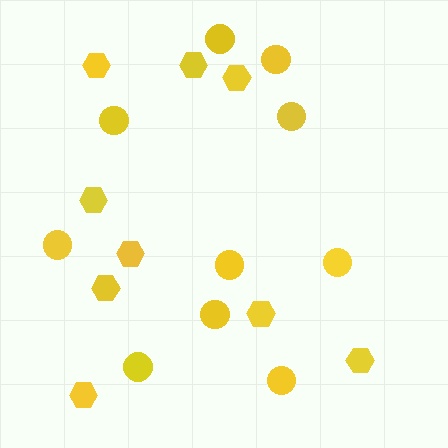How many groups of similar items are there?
There are 2 groups: one group of hexagons (9) and one group of circles (10).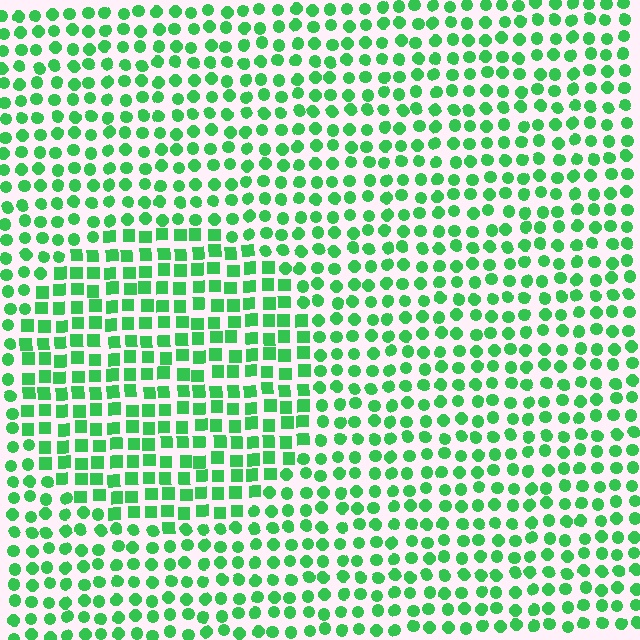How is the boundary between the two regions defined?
The boundary is defined by a change in element shape: squares inside vs. circles outside. All elements share the same color and spacing.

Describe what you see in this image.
The image is filled with small green elements arranged in a uniform grid. A circle-shaped region contains squares, while the surrounding area contains circles. The boundary is defined purely by the change in element shape.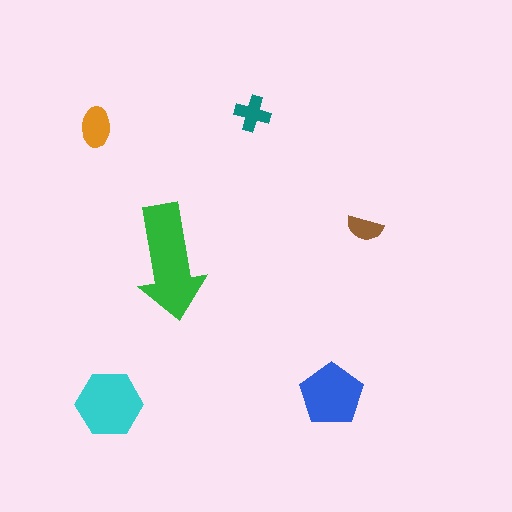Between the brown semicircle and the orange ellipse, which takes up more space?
The orange ellipse.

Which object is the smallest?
The brown semicircle.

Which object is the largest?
The green arrow.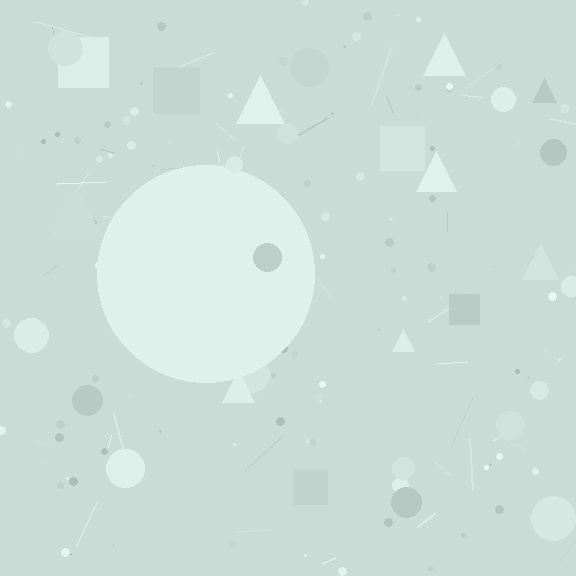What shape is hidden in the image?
A circle is hidden in the image.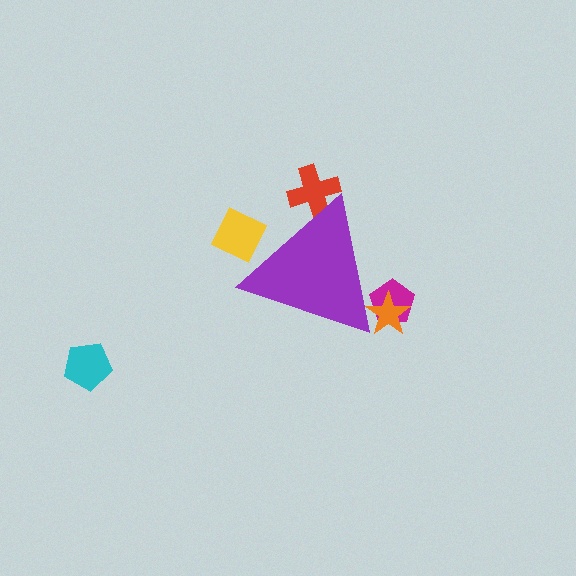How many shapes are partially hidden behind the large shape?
4 shapes are partially hidden.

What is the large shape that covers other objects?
A purple triangle.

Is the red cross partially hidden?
Yes, the red cross is partially hidden behind the purple triangle.